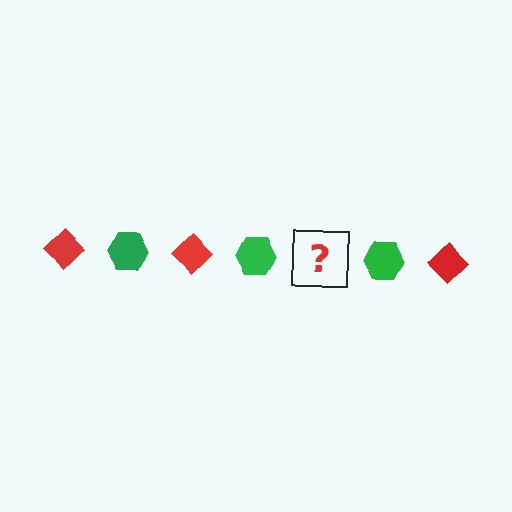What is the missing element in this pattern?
The missing element is a red diamond.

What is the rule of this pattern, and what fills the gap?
The rule is that the pattern alternates between red diamond and green hexagon. The gap should be filled with a red diamond.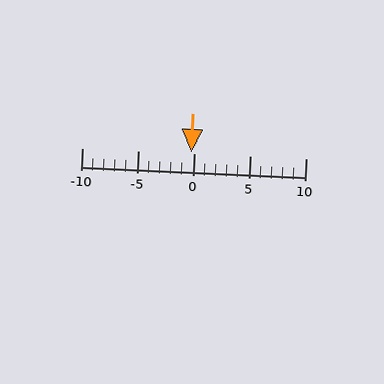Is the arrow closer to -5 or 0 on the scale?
The arrow is closer to 0.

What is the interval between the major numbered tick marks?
The major tick marks are spaced 5 units apart.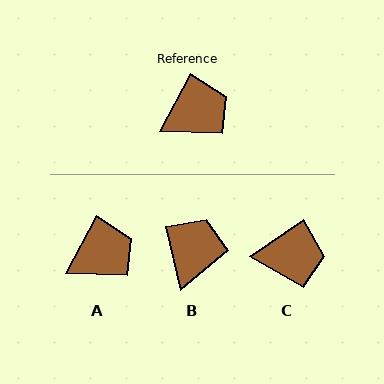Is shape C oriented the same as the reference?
No, it is off by about 28 degrees.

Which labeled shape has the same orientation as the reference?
A.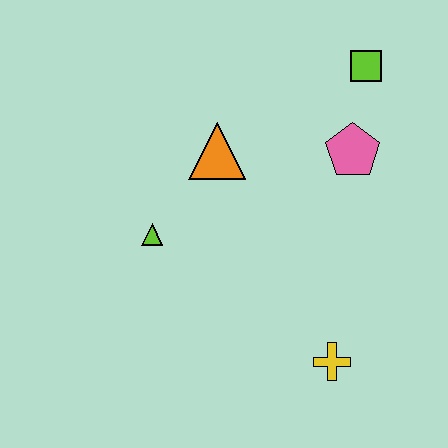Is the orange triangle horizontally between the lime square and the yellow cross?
No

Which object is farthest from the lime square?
The yellow cross is farthest from the lime square.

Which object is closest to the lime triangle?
The orange triangle is closest to the lime triangle.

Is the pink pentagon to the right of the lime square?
No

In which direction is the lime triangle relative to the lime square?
The lime triangle is to the left of the lime square.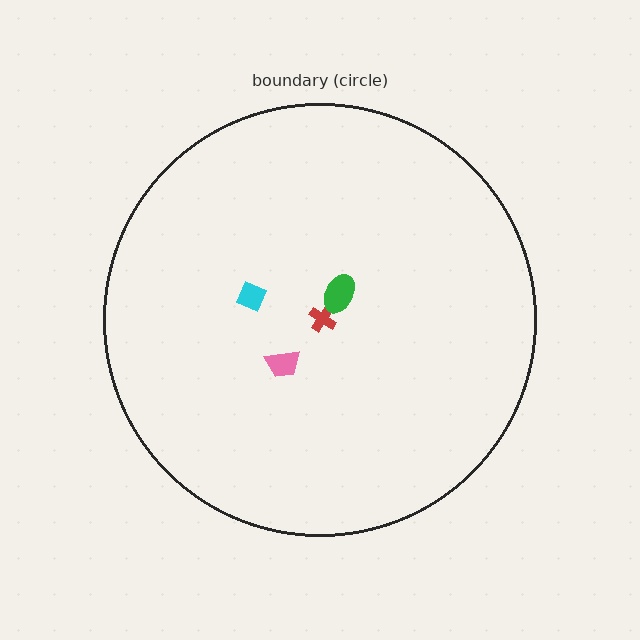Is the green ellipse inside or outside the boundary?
Inside.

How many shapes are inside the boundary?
4 inside, 0 outside.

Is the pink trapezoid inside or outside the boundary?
Inside.